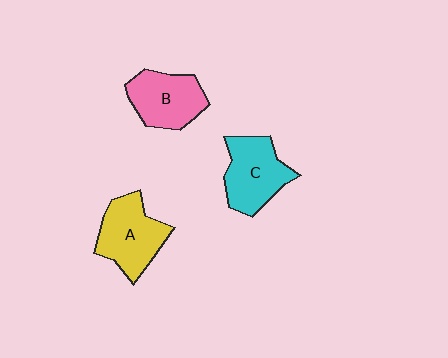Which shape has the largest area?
Shape A (yellow).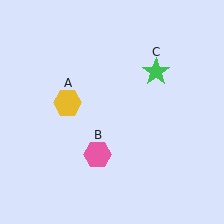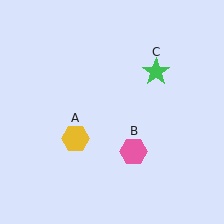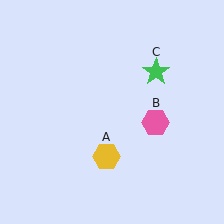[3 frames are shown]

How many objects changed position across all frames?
2 objects changed position: yellow hexagon (object A), pink hexagon (object B).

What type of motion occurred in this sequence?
The yellow hexagon (object A), pink hexagon (object B) rotated counterclockwise around the center of the scene.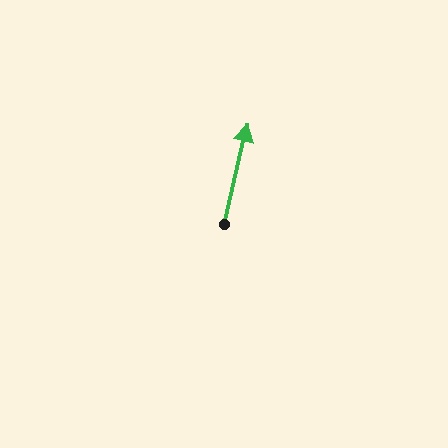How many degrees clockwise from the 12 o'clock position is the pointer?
Approximately 13 degrees.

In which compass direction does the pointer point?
North.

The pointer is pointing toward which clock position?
Roughly 12 o'clock.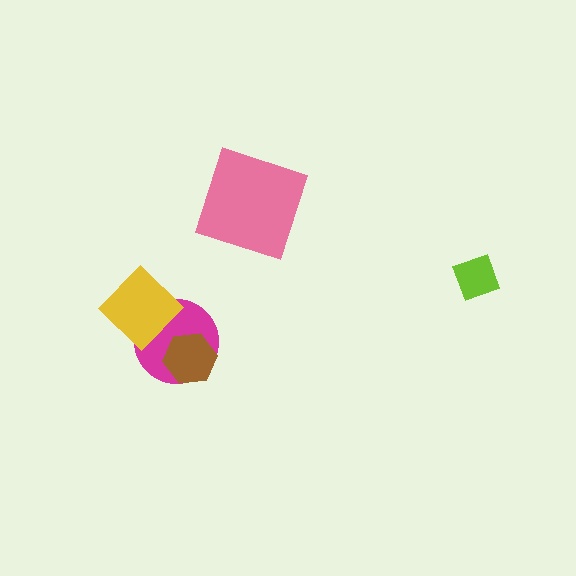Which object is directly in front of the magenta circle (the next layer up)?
The brown hexagon is directly in front of the magenta circle.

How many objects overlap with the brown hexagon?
1 object overlaps with the brown hexagon.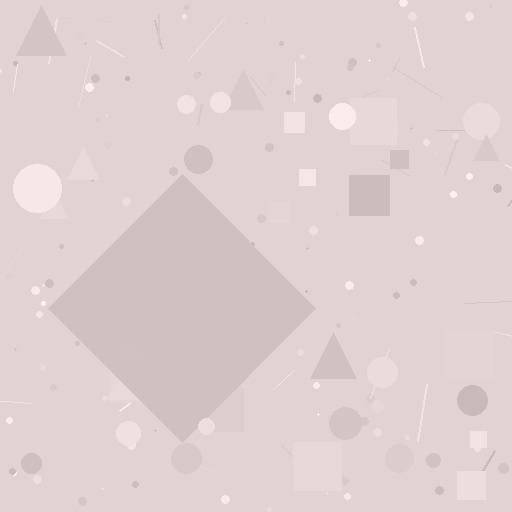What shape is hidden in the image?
A diamond is hidden in the image.